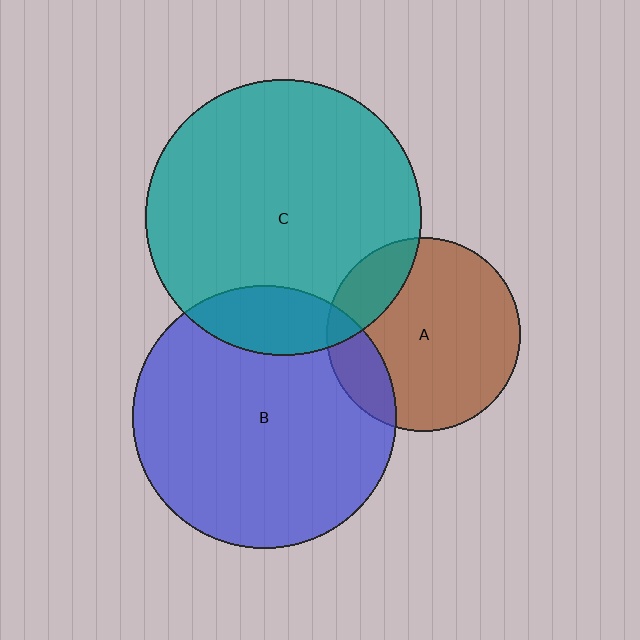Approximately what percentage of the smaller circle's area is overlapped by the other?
Approximately 15%.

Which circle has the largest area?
Circle C (teal).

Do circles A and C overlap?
Yes.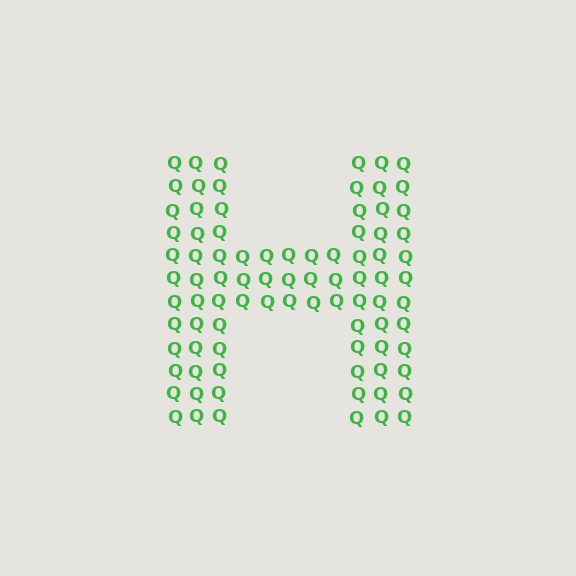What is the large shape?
The large shape is the letter H.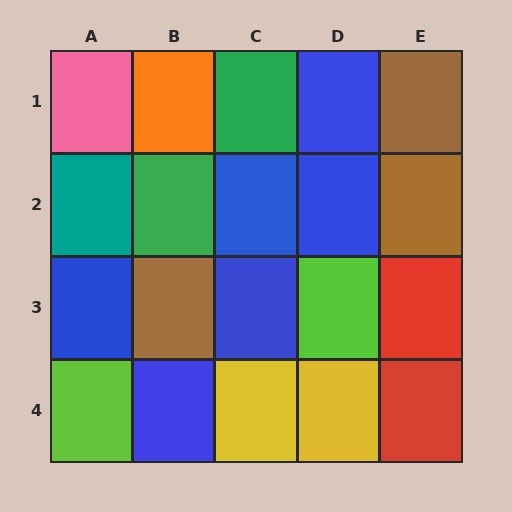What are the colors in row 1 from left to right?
Pink, orange, green, blue, brown.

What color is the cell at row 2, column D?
Blue.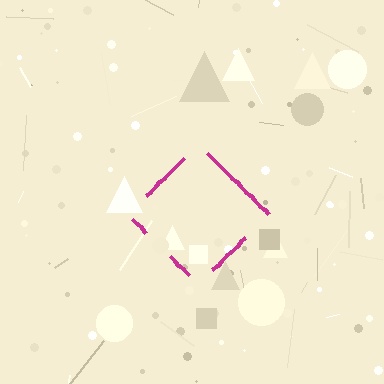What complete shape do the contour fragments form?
The contour fragments form a diamond.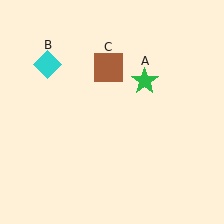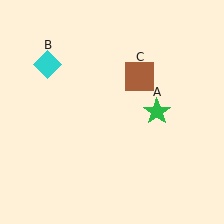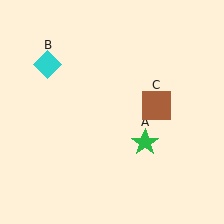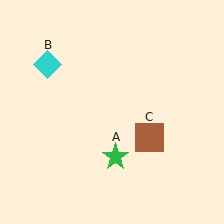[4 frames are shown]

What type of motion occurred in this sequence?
The green star (object A), brown square (object C) rotated clockwise around the center of the scene.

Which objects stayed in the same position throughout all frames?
Cyan diamond (object B) remained stationary.